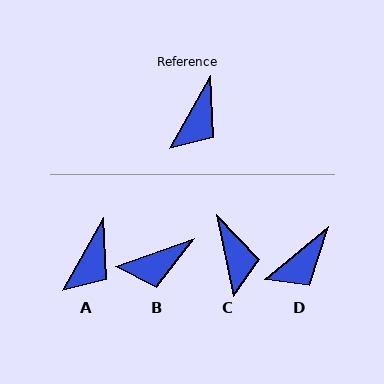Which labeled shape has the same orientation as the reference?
A.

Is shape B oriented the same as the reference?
No, it is off by about 41 degrees.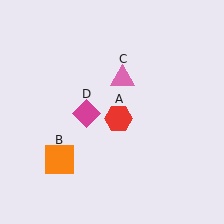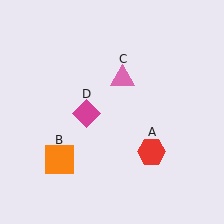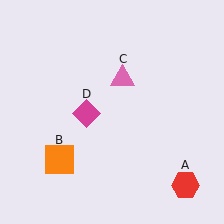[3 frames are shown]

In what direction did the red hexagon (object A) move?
The red hexagon (object A) moved down and to the right.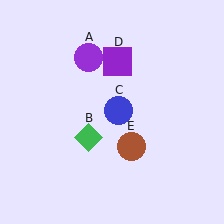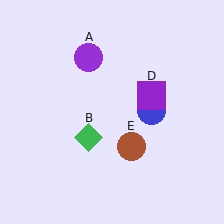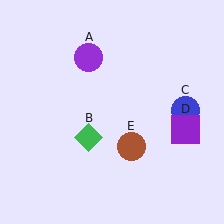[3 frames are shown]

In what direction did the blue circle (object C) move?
The blue circle (object C) moved right.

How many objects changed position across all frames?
2 objects changed position: blue circle (object C), purple square (object D).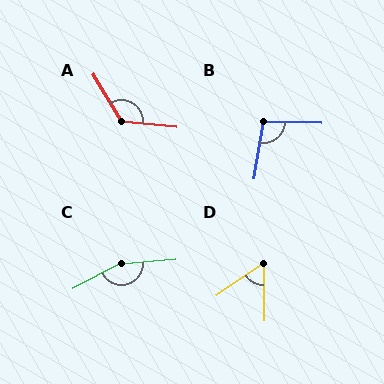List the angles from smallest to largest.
D (57°), B (98°), A (127°), C (156°).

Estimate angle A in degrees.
Approximately 127 degrees.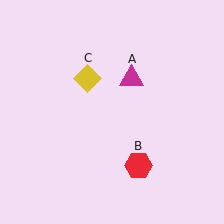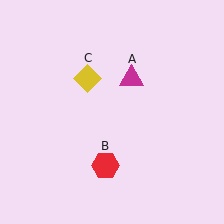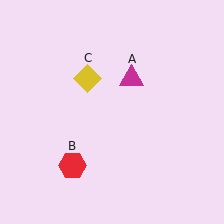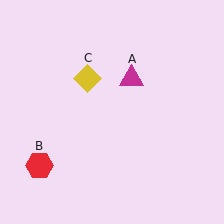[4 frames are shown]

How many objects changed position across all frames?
1 object changed position: red hexagon (object B).